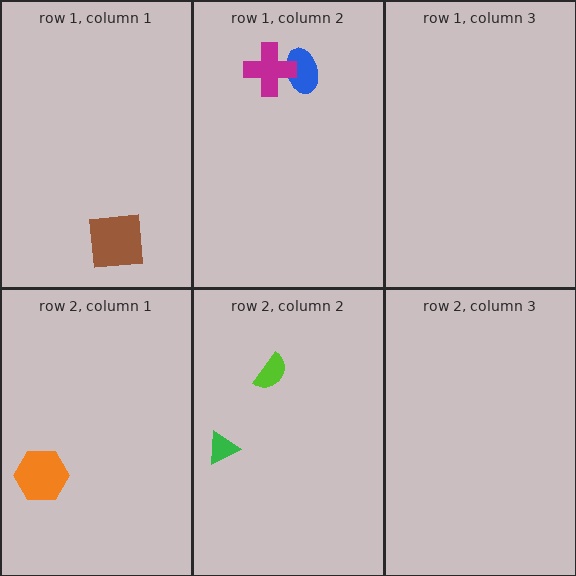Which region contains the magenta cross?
The row 1, column 2 region.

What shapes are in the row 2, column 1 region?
The orange hexagon.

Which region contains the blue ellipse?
The row 1, column 2 region.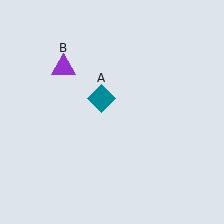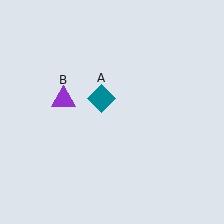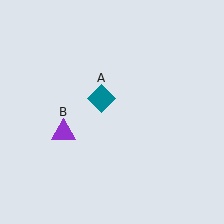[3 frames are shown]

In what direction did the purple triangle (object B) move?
The purple triangle (object B) moved down.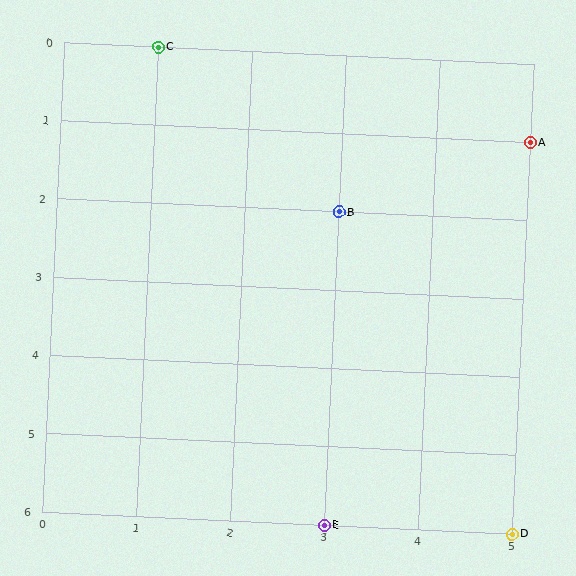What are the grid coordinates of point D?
Point D is at grid coordinates (5, 6).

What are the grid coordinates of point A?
Point A is at grid coordinates (5, 1).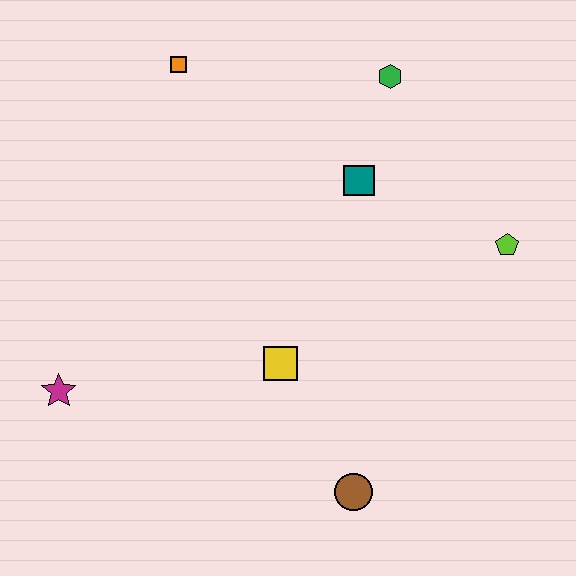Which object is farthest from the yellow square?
The orange square is farthest from the yellow square.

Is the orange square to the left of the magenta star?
No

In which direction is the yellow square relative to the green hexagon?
The yellow square is below the green hexagon.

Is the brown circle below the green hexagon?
Yes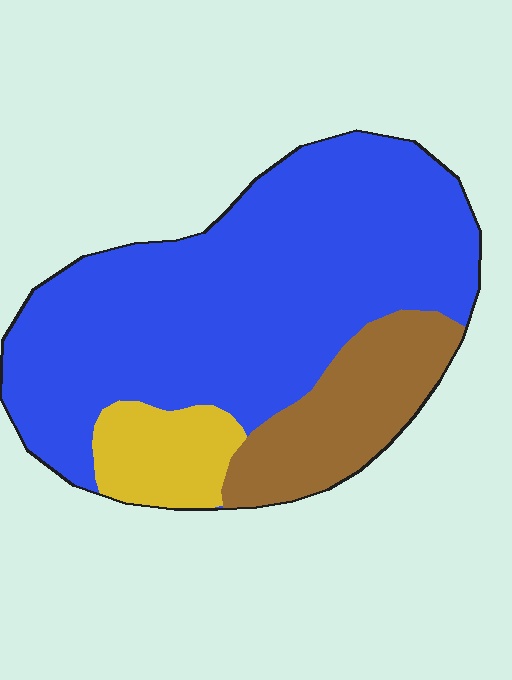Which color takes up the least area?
Yellow, at roughly 10%.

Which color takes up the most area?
Blue, at roughly 70%.